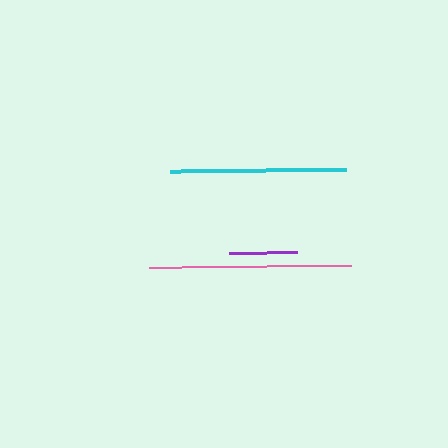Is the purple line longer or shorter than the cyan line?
The cyan line is longer than the purple line.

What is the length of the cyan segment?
The cyan segment is approximately 176 pixels long.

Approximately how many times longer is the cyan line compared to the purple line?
The cyan line is approximately 2.6 times the length of the purple line.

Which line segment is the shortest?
The purple line is the shortest at approximately 68 pixels.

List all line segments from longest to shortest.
From longest to shortest: pink, cyan, purple.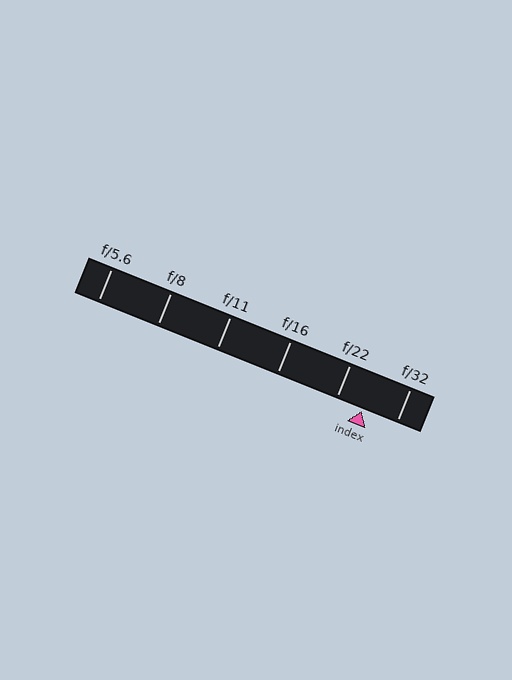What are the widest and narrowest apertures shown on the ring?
The widest aperture shown is f/5.6 and the narrowest is f/32.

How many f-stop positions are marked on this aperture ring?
There are 6 f-stop positions marked.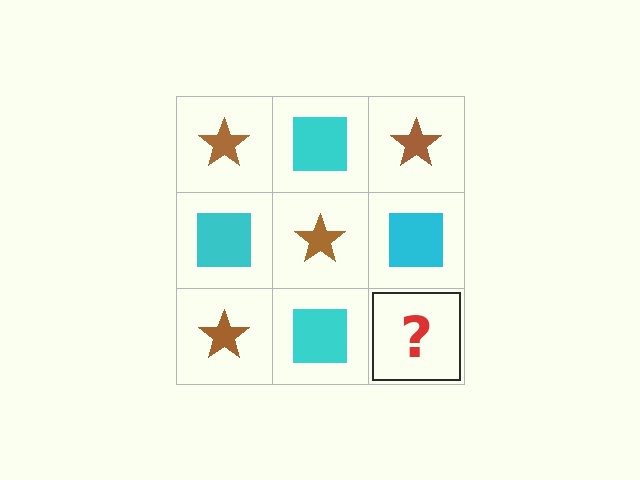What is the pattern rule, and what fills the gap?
The rule is that it alternates brown star and cyan square in a checkerboard pattern. The gap should be filled with a brown star.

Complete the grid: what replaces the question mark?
The question mark should be replaced with a brown star.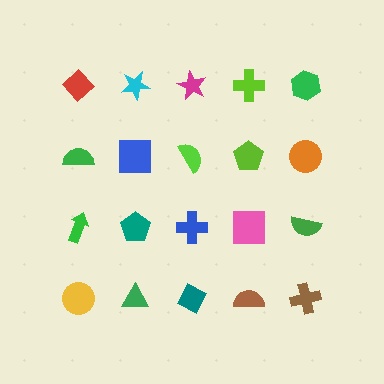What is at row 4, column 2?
A green triangle.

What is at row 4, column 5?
A brown cross.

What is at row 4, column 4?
A brown semicircle.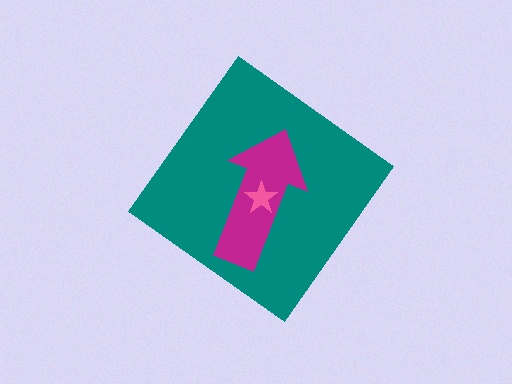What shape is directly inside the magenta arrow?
The pink star.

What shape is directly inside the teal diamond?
The magenta arrow.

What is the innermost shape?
The pink star.